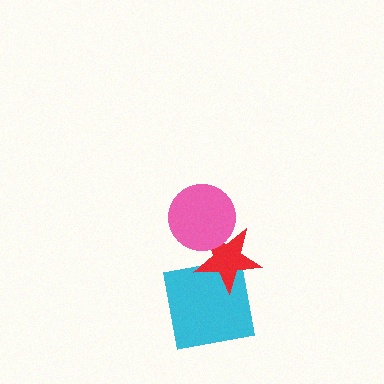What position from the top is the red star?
The red star is 2nd from the top.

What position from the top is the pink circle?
The pink circle is 1st from the top.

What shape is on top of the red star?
The pink circle is on top of the red star.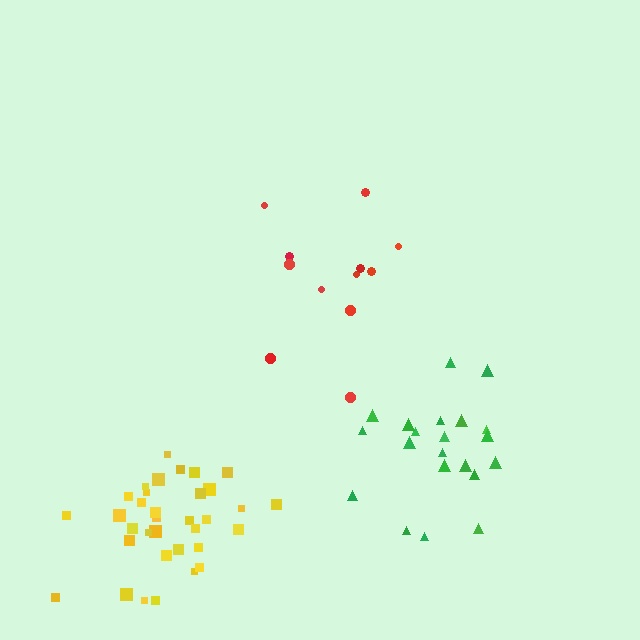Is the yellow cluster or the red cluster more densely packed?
Yellow.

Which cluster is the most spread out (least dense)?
Red.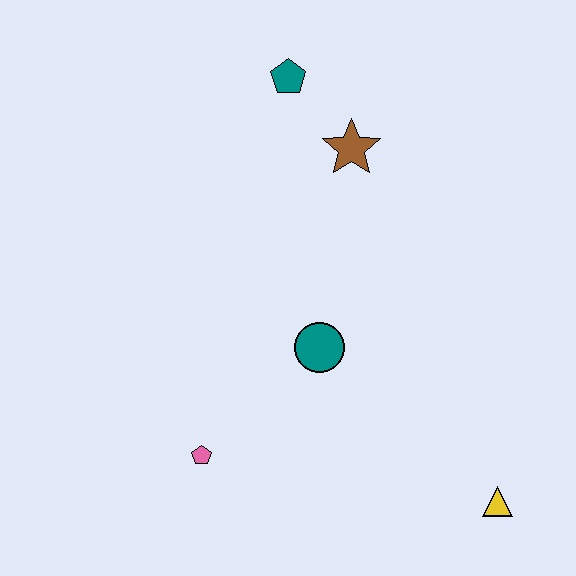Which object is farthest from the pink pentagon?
The teal pentagon is farthest from the pink pentagon.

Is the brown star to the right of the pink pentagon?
Yes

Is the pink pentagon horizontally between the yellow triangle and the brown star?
No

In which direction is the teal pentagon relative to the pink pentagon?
The teal pentagon is above the pink pentagon.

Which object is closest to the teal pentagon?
The brown star is closest to the teal pentagon.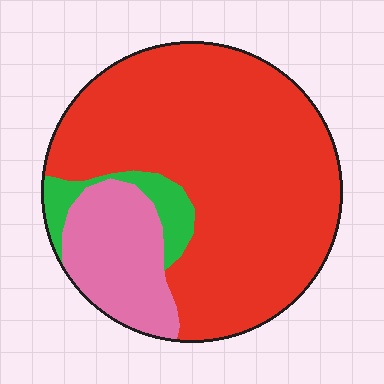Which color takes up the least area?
Green, at roughly 5%.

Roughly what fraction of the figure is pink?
Pink covers 18% of the figure.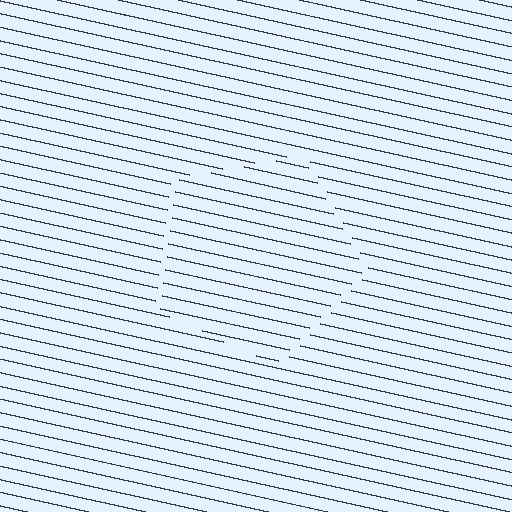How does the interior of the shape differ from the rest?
The interior of the shape contains the same grating, shifted by half a period — the contour is defined by the phase discontinuity where line-ends from the inner and outer gratings abut.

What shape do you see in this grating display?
An illusory pentagon. The interior of the shape contains the same grating, shifted by half a period — the contour is defined by the phase discontinuity where line-ends from the inner and outer gratings abut.